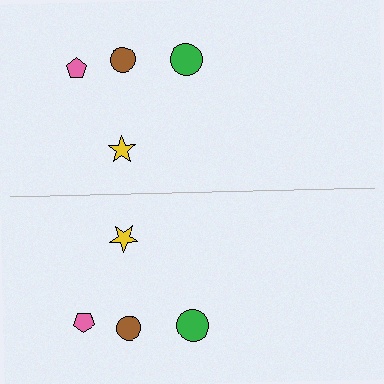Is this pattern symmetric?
Yes, this pattern has bilateral (reflection) symmetry.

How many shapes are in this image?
There are 8 shapes in this image.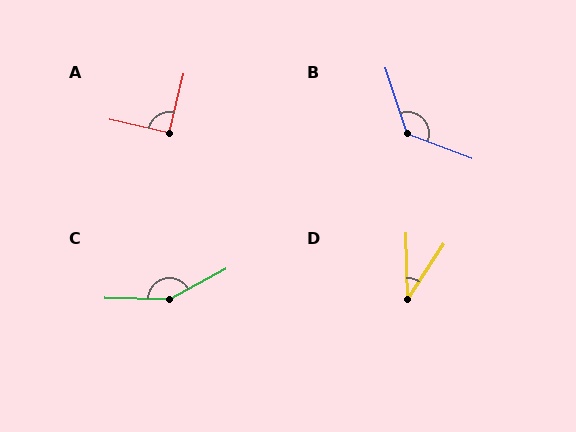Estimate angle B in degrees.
Approximately 129 degrees.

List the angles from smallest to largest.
D (35°), A (91°), B (129°), C (150°).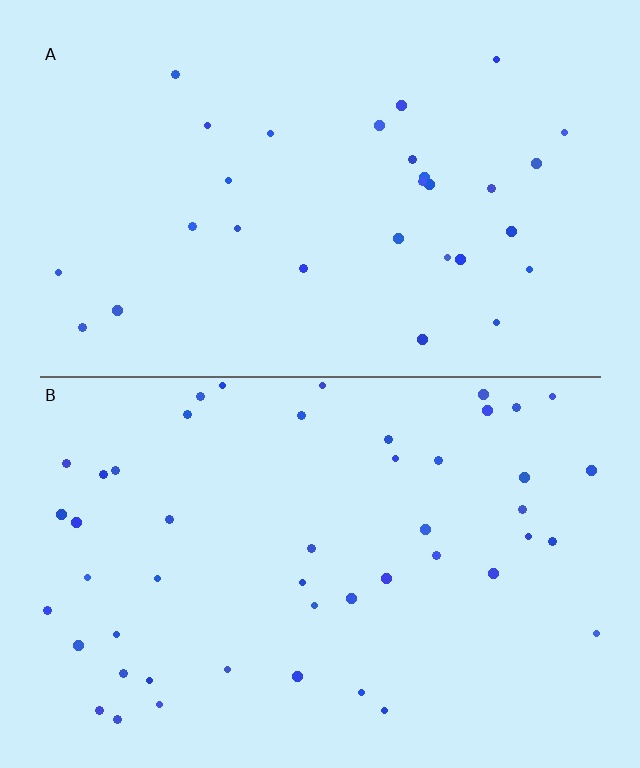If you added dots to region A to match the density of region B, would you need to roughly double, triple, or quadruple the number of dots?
Approximately double.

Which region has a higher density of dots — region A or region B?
B (the bottom).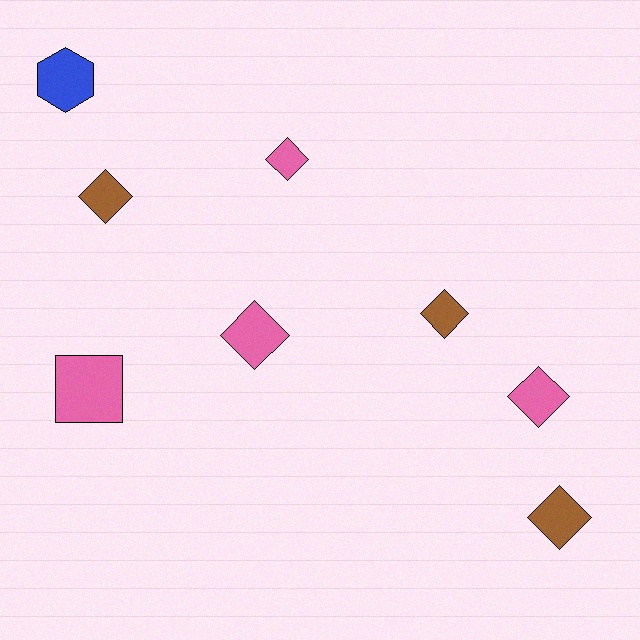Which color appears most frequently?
Pink, with 4 objects.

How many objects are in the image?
There are 8 objects.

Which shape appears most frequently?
Diamond, with 6 objects.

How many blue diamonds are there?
There are no blue diamonds.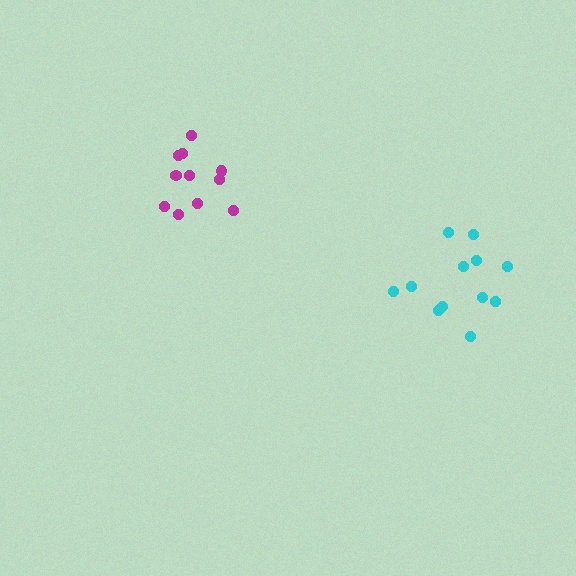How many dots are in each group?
Group 1: 11 dots, Group 2: 12 dots (23 total).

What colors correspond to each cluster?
The clusters are colored: magenta, cyan.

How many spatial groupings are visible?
There are 2 spatial groupings.